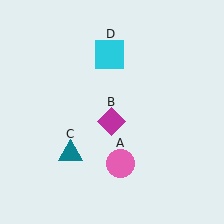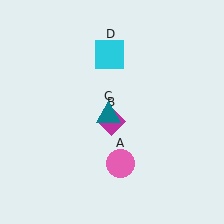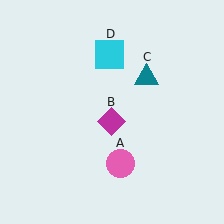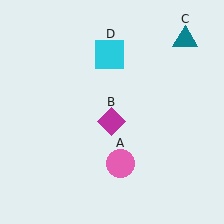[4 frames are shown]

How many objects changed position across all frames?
1 object changed position: teal triangle (object C).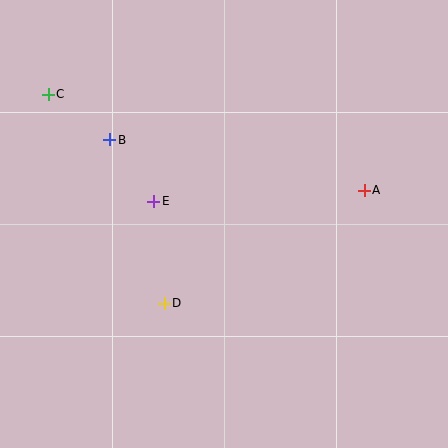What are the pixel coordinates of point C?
Point C is at (48, 94).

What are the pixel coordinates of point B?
Point B is at (110, 140).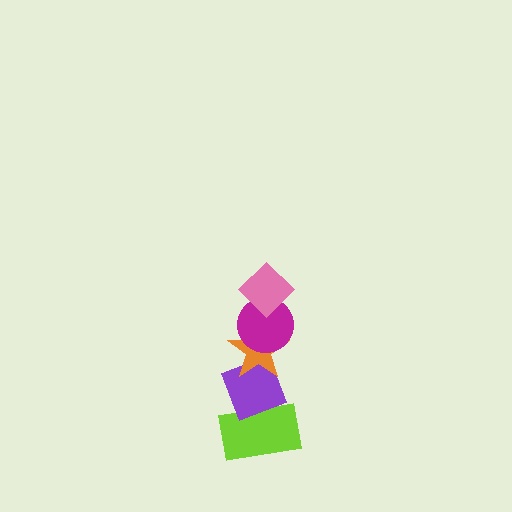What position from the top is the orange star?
The orange star is 3rd from the top.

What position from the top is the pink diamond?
The pink diamond is 1st from the top.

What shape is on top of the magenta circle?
The pink diamond is on top of the magenta circle.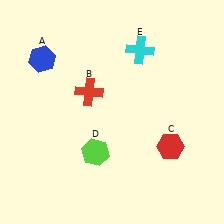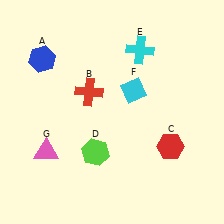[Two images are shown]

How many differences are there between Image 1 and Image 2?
There are 2 differences between the two images.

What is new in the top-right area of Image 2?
A cyan diamond (F) was added in the top-right area of Image 2.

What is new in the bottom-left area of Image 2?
A pink triangle (G) was added in the bottom-left area of Image 2.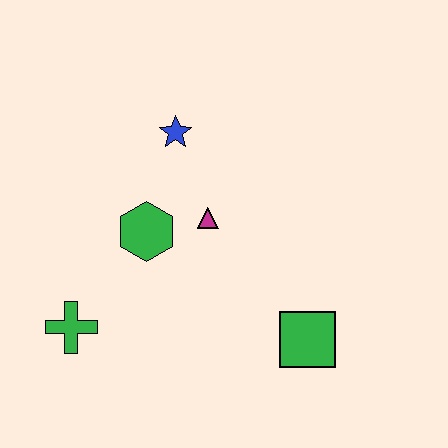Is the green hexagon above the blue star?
No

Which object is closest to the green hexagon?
The magenta triangle is closest to the green hexagon.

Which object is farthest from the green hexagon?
The green square is farthest from the green hexagon.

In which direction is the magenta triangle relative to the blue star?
The magenta triangle is below the blue star.